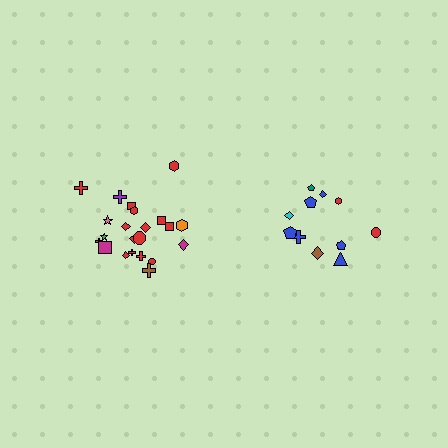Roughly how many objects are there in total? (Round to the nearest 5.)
Roughly 35 objects in total.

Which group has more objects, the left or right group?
The left group.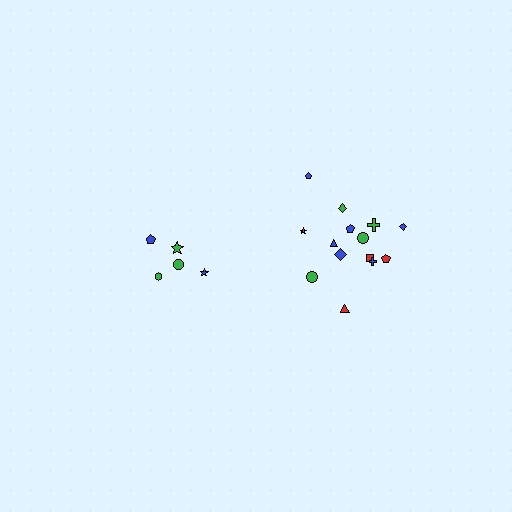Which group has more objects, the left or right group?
The right group.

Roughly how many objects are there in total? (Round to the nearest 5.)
Roughly 20 objects in total.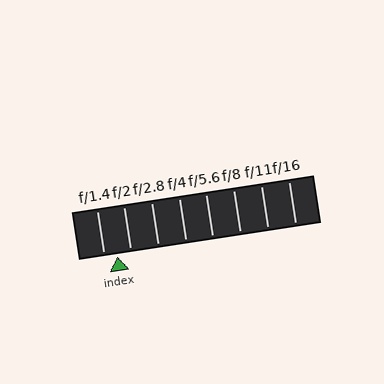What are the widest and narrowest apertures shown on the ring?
The widest aperture shown is f/1.4 and the narrowest is f/16.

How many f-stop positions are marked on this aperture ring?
There are 8 f-stop positions marked.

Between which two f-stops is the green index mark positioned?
The index mark is between f/1.4 and f/2.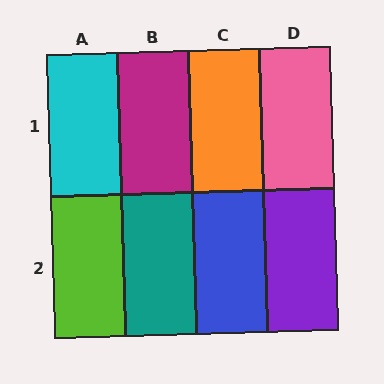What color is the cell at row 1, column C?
Orange.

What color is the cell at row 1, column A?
Cyan.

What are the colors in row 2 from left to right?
Lime, teal, blue, purple.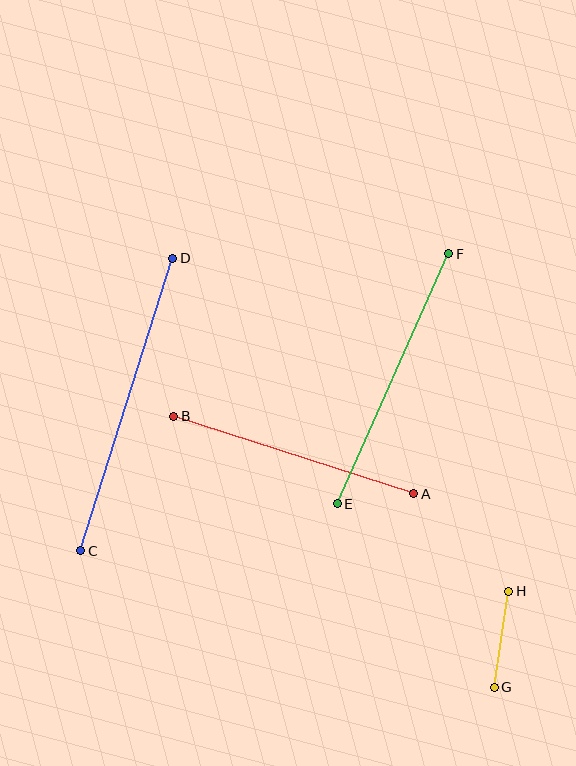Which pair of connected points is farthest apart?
Points C and D are farthest apart.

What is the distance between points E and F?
The distance is approximately 274 pixels.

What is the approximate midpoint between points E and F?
The midpoint is at approximately (393, 379) pixels.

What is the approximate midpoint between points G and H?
The midpoint is at approximately (501, 639) pixels.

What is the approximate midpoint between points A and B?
The midpoint is at approximately (294, 455) pixels.